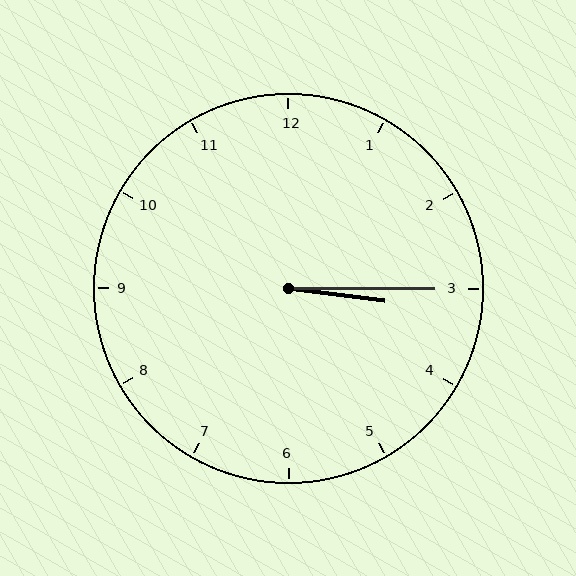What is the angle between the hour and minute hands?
Approximately 8 degrees.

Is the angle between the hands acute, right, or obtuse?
It is acute.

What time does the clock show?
3:15.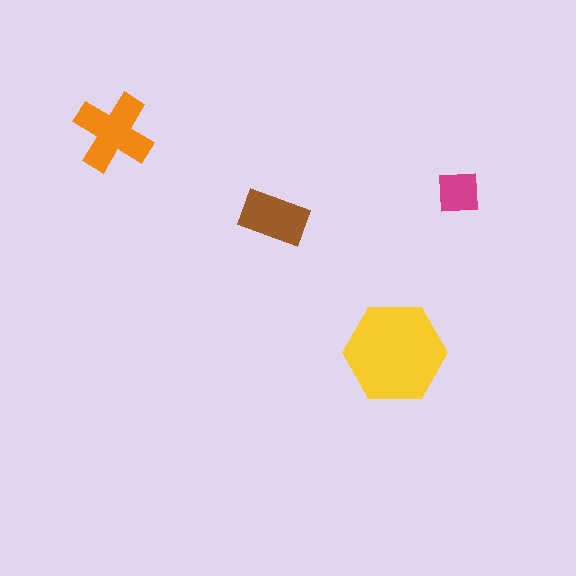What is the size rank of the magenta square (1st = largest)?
4th.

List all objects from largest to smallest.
The yellow hexagon, the orange cross, the brown rectangle, the magenta square.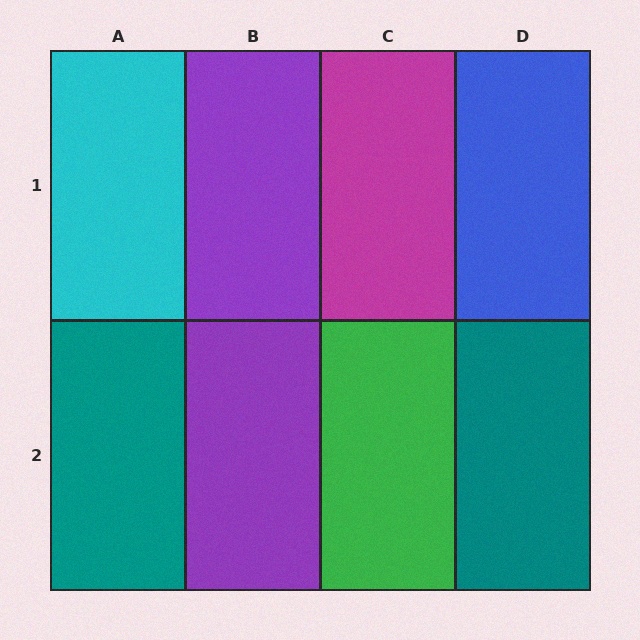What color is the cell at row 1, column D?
Blue.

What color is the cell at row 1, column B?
Purple.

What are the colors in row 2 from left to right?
Teal, purple, green, teal.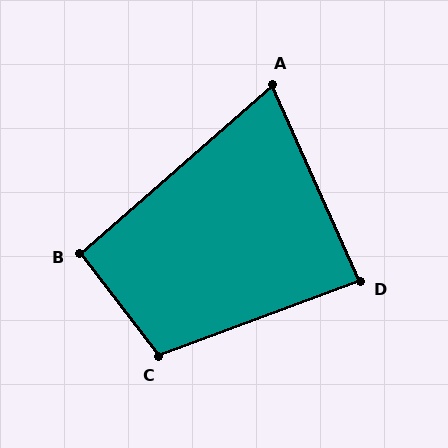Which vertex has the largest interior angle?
C, at approximately 107 degrees.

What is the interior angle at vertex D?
Approximately 86 degrees (approximately right).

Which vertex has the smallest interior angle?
A, at approximately 73 degrees.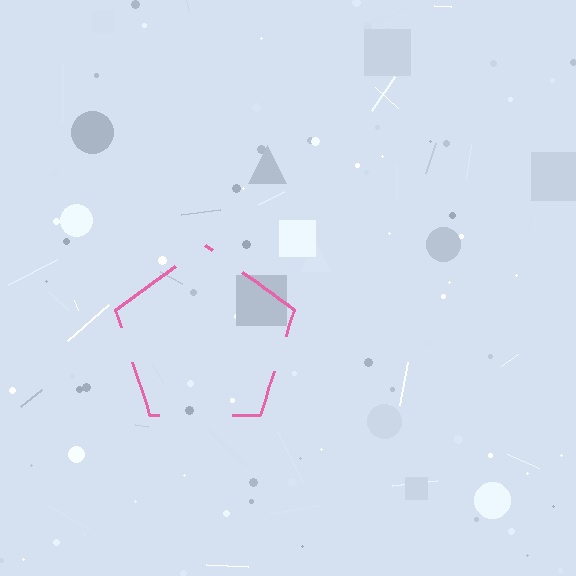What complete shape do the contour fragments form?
The contour fragments form a pentagon.